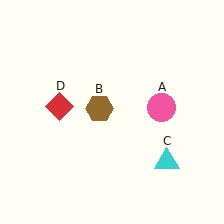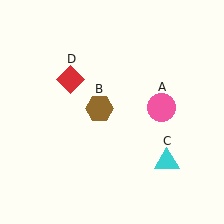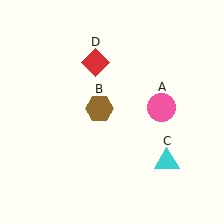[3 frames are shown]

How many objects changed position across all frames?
1 object changed position: red diamond (object D).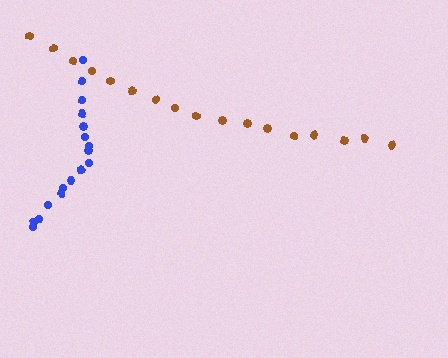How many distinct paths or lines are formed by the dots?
There are 2 distinct paths.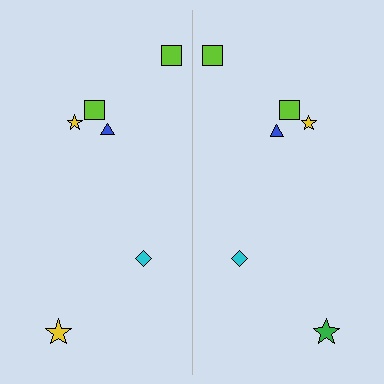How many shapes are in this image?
There are 12 shapes in this image.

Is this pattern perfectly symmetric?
No, the pattern is not perfectly symmetric. The green star on the right side breaks the symmetry — its mirror counterpart is yellow.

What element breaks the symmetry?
The green star on the right side breaks the symmetry — its mirror counterpart is yellow.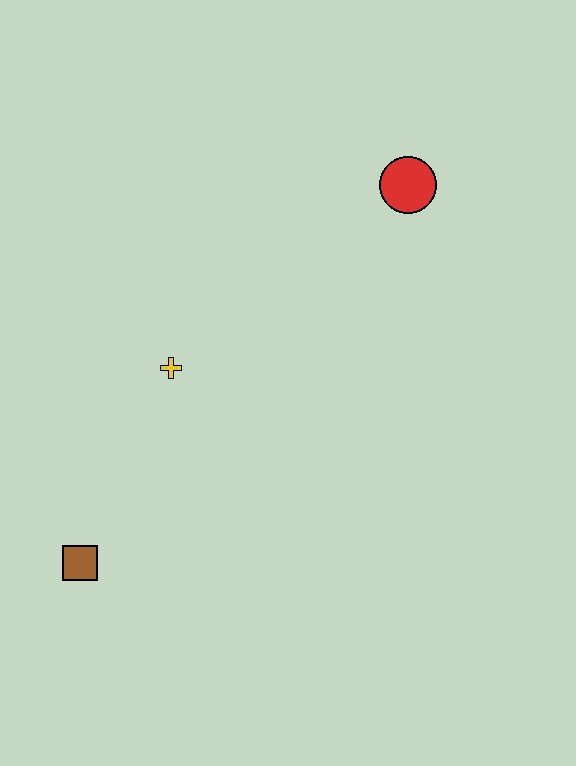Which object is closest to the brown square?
The yellow cross is closest to the brown square.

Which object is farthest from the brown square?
The red circle is farthest from the brown square.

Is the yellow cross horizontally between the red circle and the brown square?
Yes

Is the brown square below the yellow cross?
Yes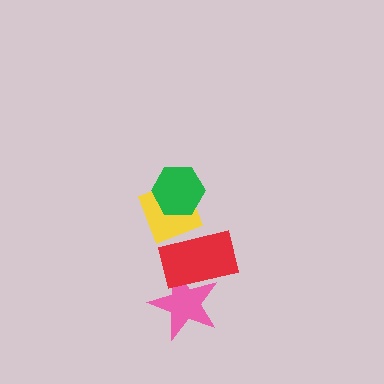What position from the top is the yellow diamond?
The yellow diamond is 2nd from the top.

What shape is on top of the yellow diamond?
The green hexagon is on top of the yellow diamond.